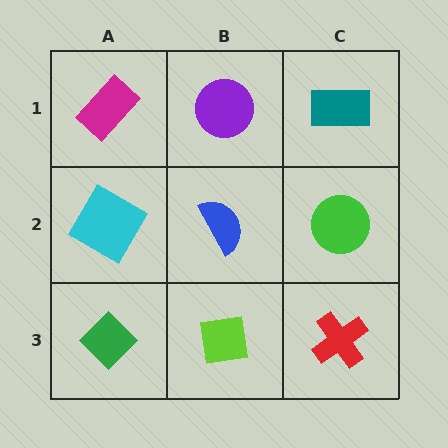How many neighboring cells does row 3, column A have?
2.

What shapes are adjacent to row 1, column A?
A cyan diamond (row 2, column A), a purple circle (row 1, column B).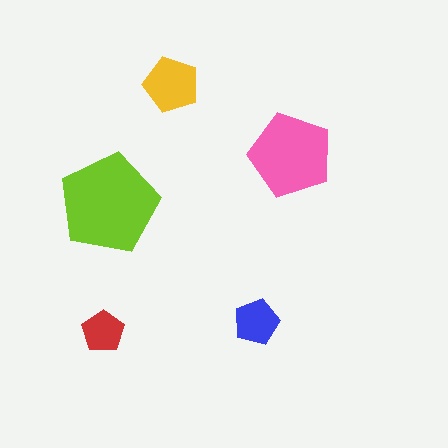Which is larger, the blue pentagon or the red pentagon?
The blue one.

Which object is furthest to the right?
The pink pentagon is rightmost.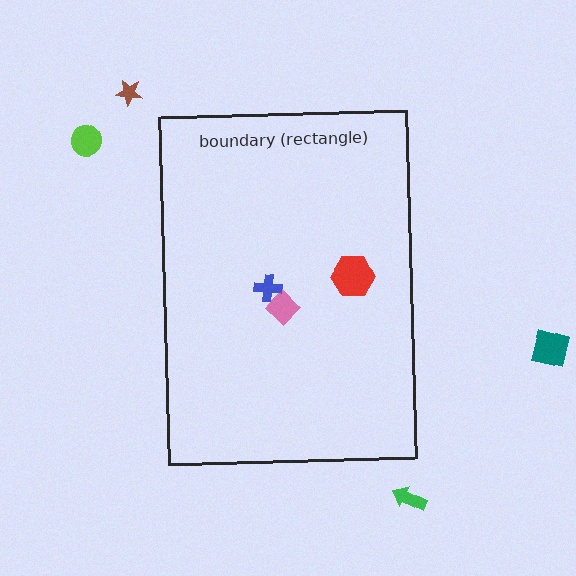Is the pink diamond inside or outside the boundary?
Inside.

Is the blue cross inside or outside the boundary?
Inside.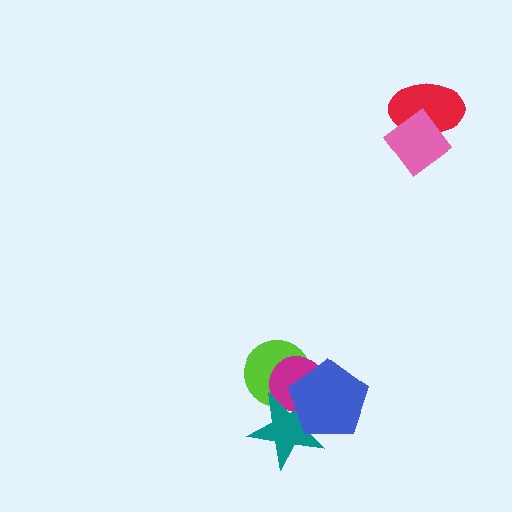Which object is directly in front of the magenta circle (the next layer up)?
The teal star is directly in front of the magenta circle.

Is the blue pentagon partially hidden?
No, no other shape covers it.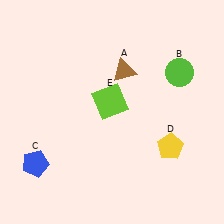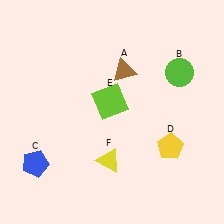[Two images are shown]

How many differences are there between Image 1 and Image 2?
There is 1 difference between the two images.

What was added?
A yellow triangle (F) was added in Image 2.